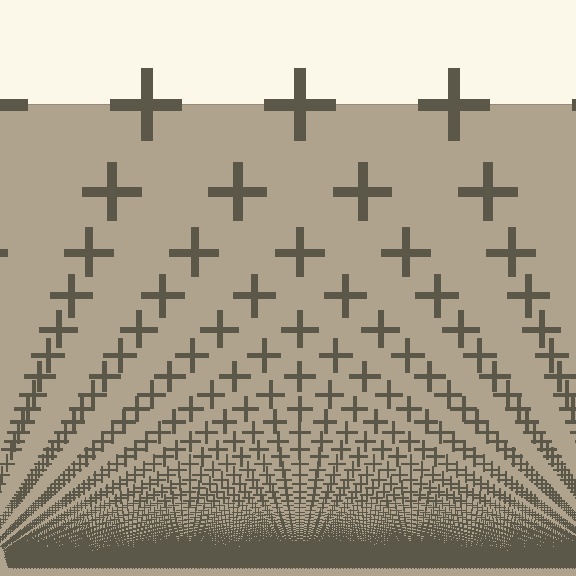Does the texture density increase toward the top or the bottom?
Density increases toward the bottom.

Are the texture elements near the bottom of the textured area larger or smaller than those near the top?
Smaller. The gradient is inverted — elements near the bottom are smaller and denser.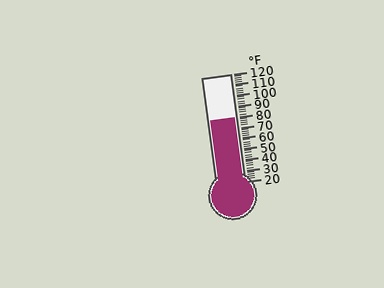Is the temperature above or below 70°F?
The temperature is above 70°F.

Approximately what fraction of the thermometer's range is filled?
The thermometer is filled to approximately 60% of its range.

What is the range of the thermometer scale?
The thermometer scale ranges from 20°F to 120°F.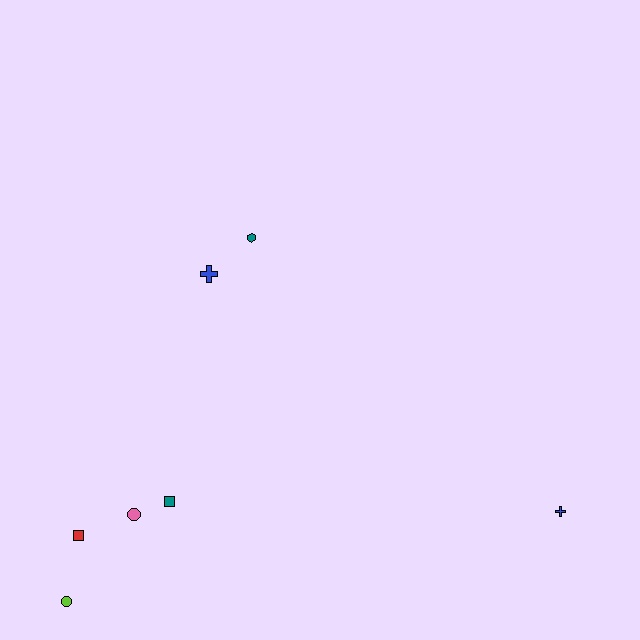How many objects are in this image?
There are 7 objects.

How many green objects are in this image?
There are no green objects.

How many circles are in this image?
There are 2 circles.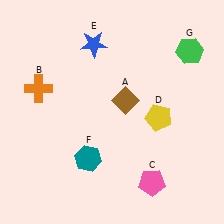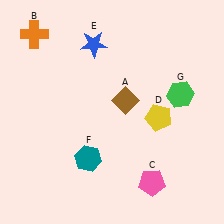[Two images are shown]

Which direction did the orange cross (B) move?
The orange cross (B) moved up.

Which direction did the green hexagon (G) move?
The green hexagon (G) moved down.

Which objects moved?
The objects that moved are: the orange cross (B), the green hexagon (G).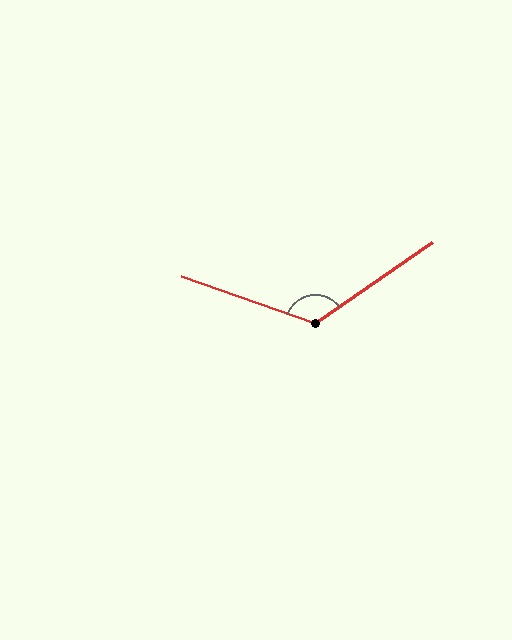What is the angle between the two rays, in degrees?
Approximately 126 degrees.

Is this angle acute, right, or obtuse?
It is obtuse.